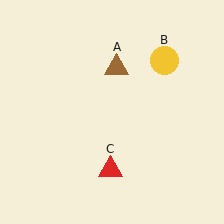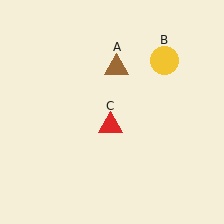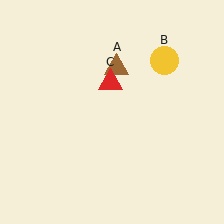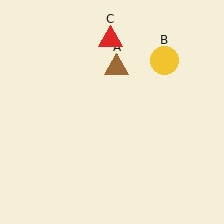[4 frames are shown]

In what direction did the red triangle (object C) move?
The red triangle (object C) moved up.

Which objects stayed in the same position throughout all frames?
Brown triangle (object A) and yellow circle (object B) remained stationary.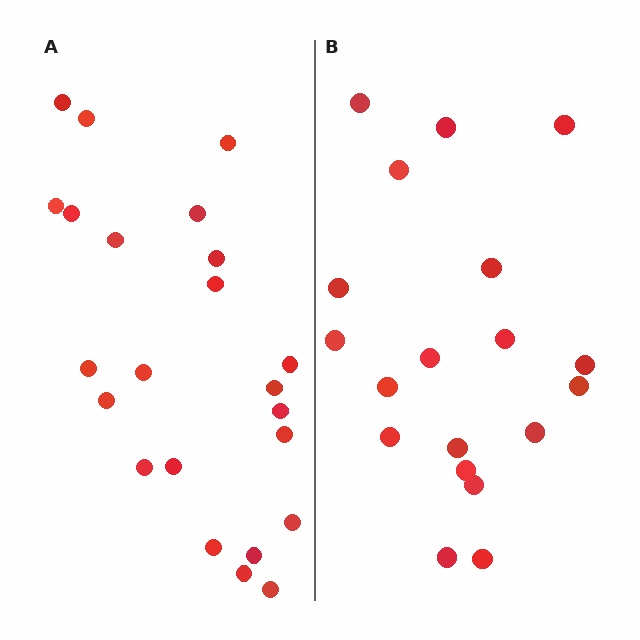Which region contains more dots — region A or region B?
Region A (the left region) has more dots.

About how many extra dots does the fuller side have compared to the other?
Region A has about 4 more dots than region B.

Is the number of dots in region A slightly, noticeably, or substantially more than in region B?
Region A has only slightly more — the two regions are fairly close. The ratio is roughly 1.2 to 1.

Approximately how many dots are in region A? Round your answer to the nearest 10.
About 20 dots. (The exact count is 23, which rounds to 20.)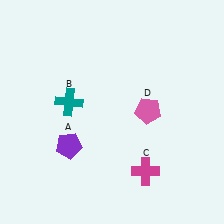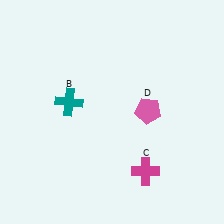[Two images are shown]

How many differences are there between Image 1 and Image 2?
There is 1 difference between the two images.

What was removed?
The purple pentagon (A) was removed in Image 2.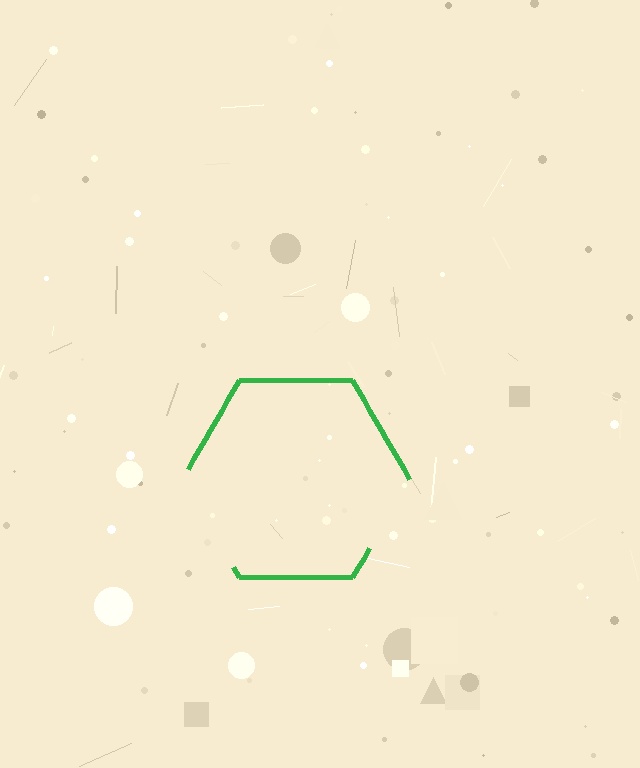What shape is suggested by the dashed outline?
The dashed outline suggests a hexagon.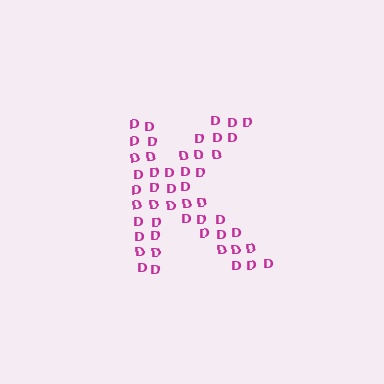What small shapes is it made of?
It is made of small letter D's.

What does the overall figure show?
The overall figure shows the letter K.